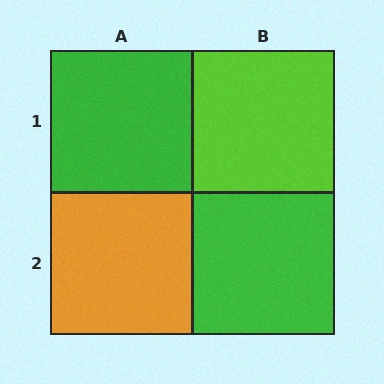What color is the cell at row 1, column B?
Lime.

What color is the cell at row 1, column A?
Green.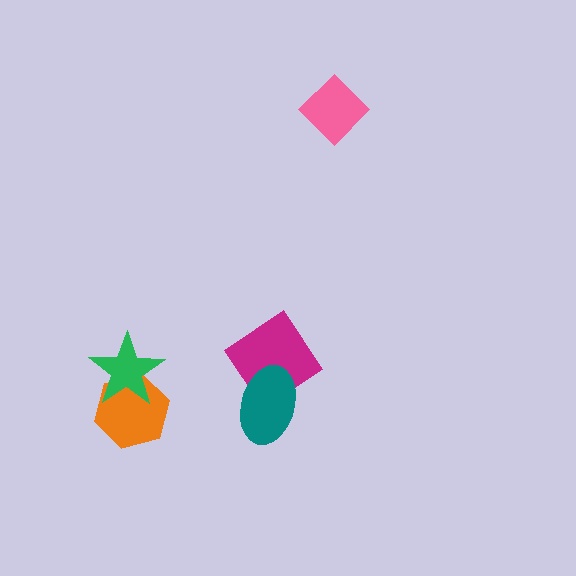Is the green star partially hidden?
No, no other shape covers it.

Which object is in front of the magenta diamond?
The teal ellipse is in front of the magenta diamond.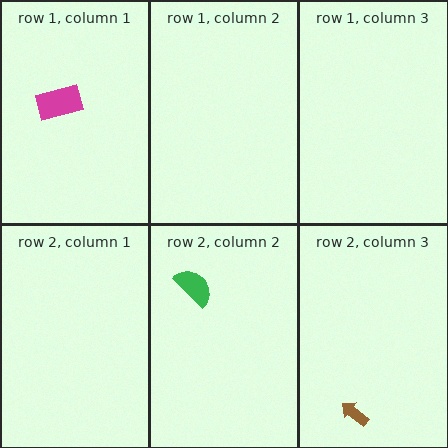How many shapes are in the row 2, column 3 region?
1.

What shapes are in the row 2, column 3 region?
The brown arrow.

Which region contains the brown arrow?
The row 2, column 3 region.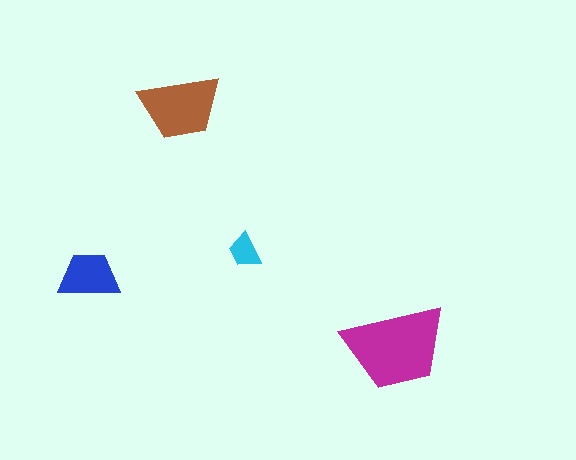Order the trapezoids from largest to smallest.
the magenta one, the brown one, the blue one, the cyan one.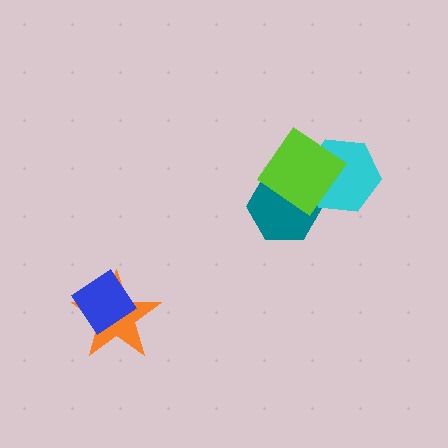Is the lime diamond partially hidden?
No, no other shape covers it.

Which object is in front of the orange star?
The blue diamond is in front of the orange star.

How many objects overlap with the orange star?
1 object overlaps with the orange star.